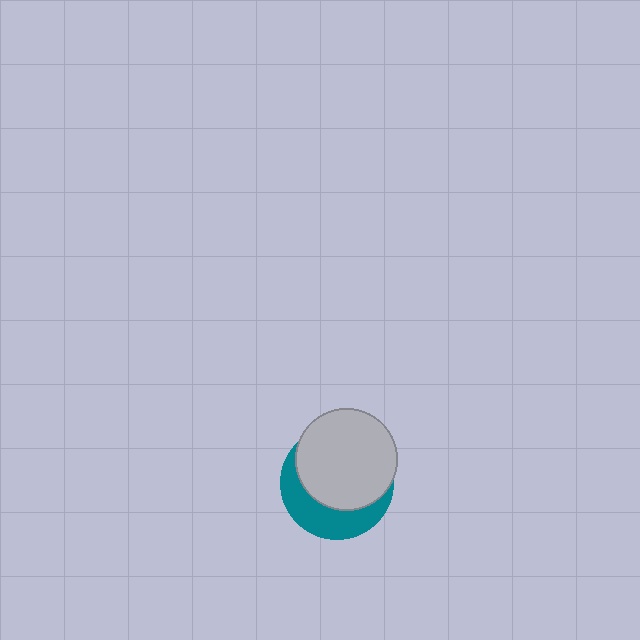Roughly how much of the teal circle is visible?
A small part of it is visible (roughly 37%).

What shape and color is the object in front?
The object in front is a light gray circle.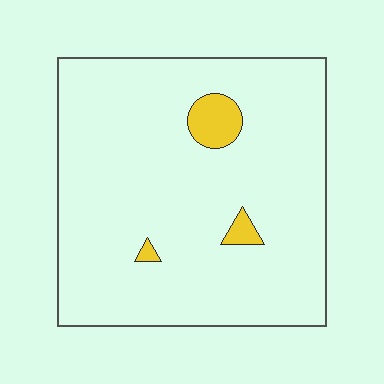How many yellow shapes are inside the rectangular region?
3.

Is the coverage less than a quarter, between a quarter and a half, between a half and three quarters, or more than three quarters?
Less than a quarter.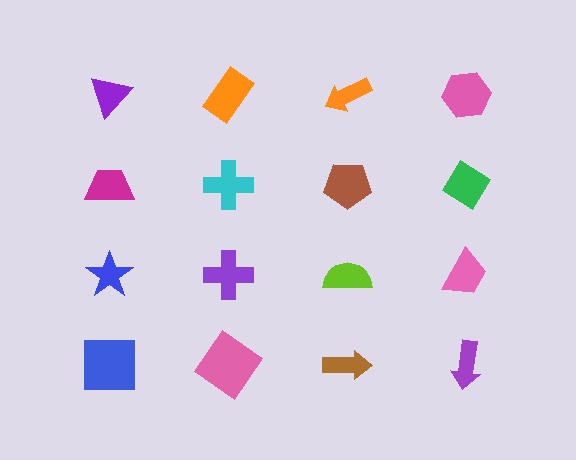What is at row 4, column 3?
A brown arrow.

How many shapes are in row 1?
4 shapes.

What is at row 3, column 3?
A lime semicircle.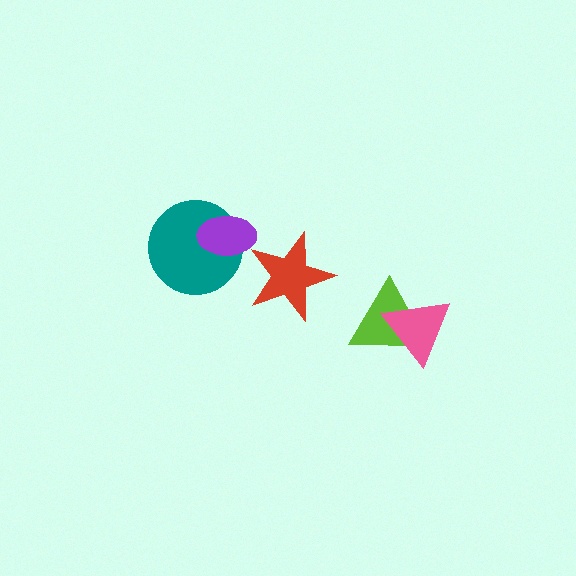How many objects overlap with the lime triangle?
1 object overlaps with the lime triangle.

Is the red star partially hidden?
No, no other shape covers it.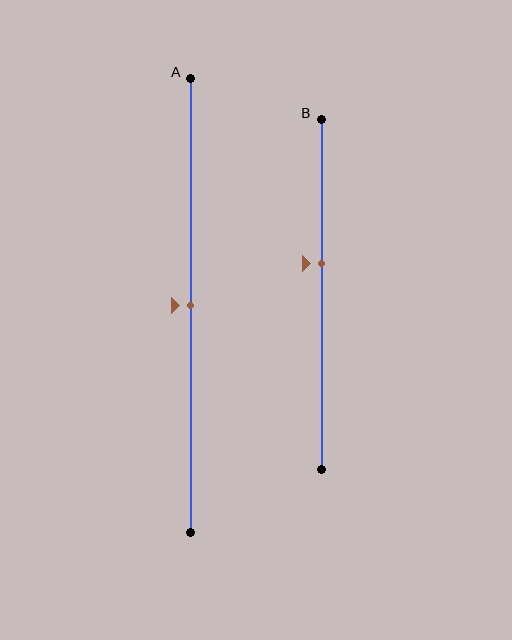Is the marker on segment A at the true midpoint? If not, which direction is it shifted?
Yes, the marker on segment A is at the true midpoint.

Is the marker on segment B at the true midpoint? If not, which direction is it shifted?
No, the marker on segment B is shifted upward by about 9% of the segment length.